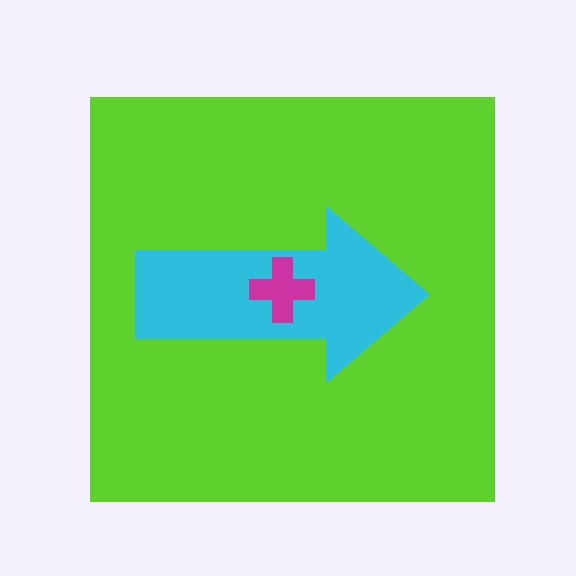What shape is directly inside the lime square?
The cyan arrow.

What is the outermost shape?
The lime square.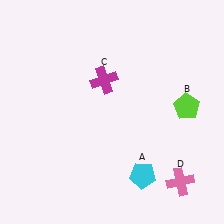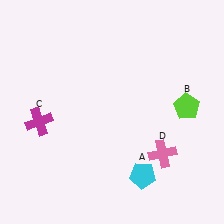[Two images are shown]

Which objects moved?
The objects that moved are: the magenta cross (C), the pink cross (D).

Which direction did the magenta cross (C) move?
The magenta cross (C) moved left.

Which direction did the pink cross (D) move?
The pink cross (D) moved up.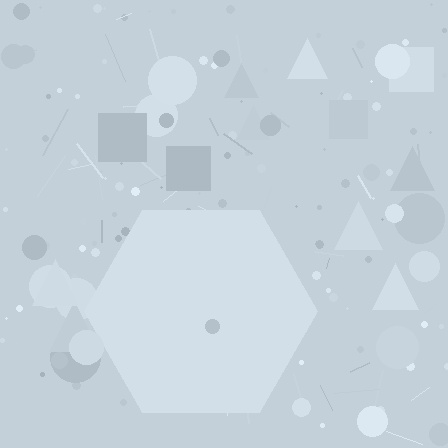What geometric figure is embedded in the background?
A hexagon is embedded in the background.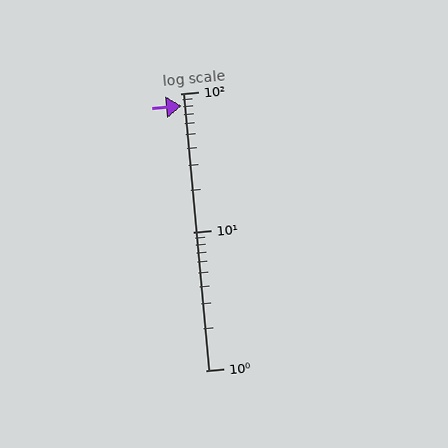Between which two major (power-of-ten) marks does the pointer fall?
The pointer is between 10 and 100.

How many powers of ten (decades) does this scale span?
The scale spans 2 decades, from 1 to 100.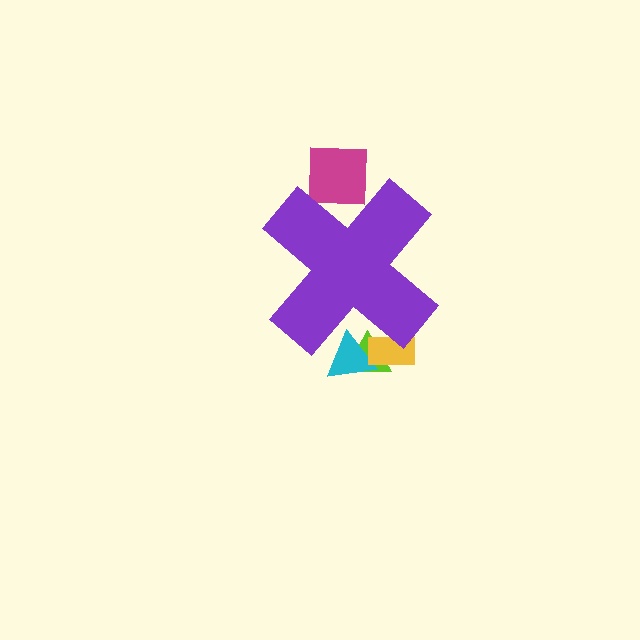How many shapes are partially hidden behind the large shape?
4 shapes are partially hidden.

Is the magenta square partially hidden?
Yes, the magenta square is partially hidden behind the purple cross.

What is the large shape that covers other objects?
A purple cross.